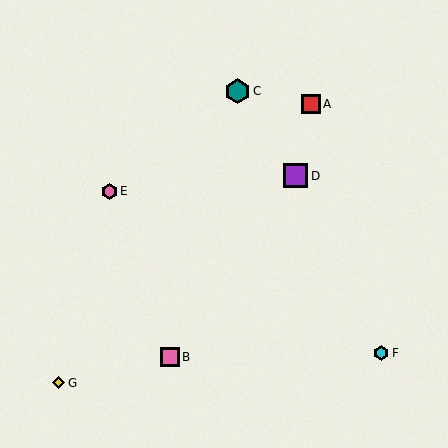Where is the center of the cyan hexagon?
The center of the cyan hexagon is at (381, 353).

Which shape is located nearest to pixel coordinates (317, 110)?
The red square (labeled A) at (311, 104) is nearest to that location.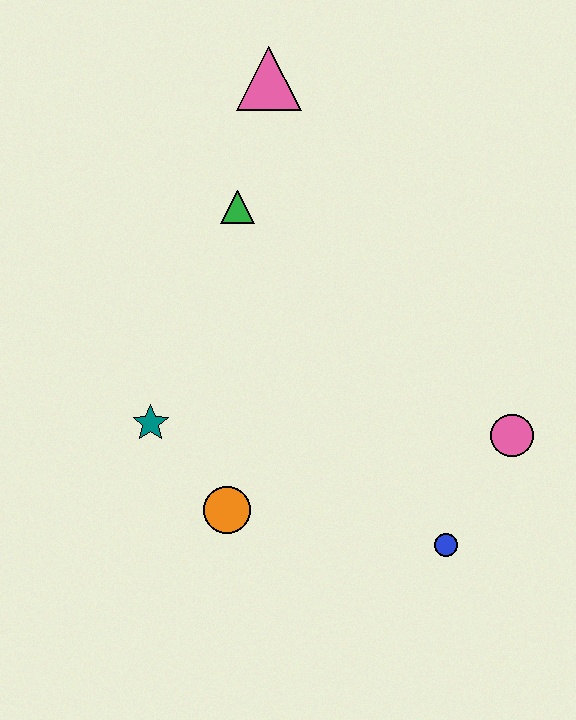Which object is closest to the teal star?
The orange circle is closest to the teal star.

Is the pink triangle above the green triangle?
Yes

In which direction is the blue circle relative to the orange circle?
The blue circle is to the right of the orange circle.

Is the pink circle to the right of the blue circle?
Yes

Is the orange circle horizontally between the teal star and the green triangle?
Yes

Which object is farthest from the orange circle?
The pink triangle is farthest from the orange circle.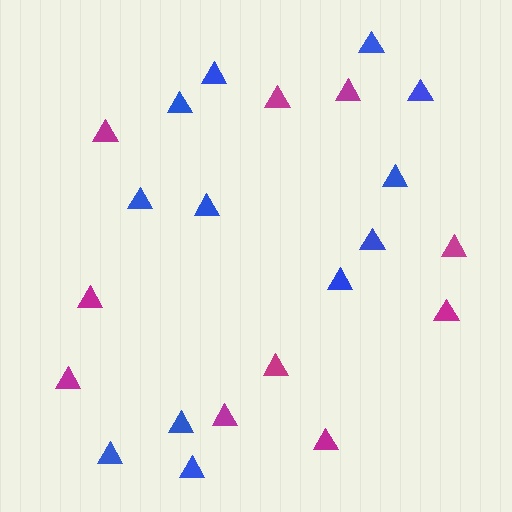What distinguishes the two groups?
There are 2 groups: one group of magenta triangles (10) and one group of blue triangles (12).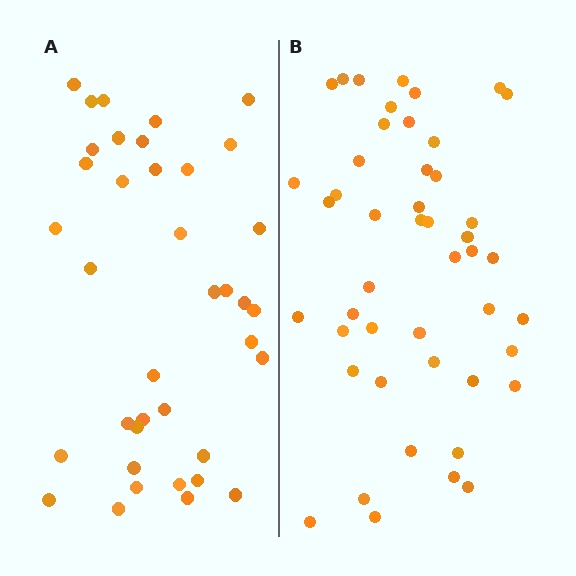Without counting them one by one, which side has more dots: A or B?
Region B (the right region) has more dots.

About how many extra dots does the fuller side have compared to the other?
Region B has roughly 8 or so more dots than region A.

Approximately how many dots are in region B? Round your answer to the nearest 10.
About 50 dots. (The exact count is 47, which rounds to 50.)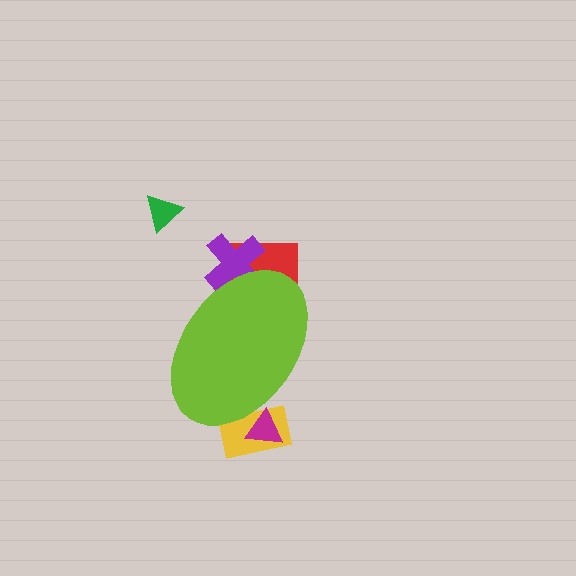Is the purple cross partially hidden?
Yes, the purple cross is partially hidden behind the lime ellipse.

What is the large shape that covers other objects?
A lime ellipse.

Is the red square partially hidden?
Yes, the red square is partially hidden behind the lime ellipse.